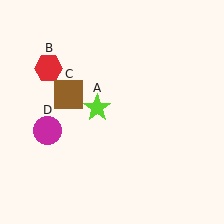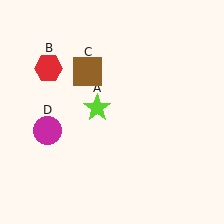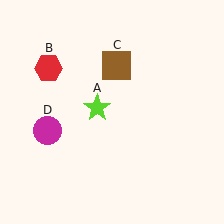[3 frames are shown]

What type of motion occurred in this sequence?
The brown square (object C) rotated clockwise around the center of the scene.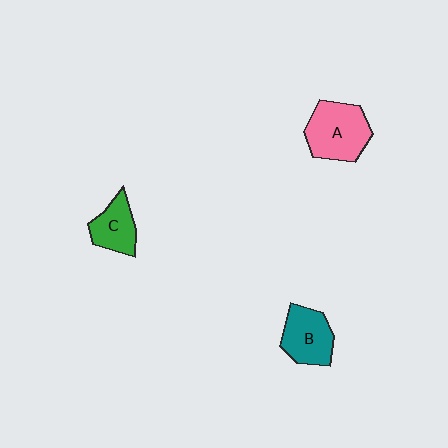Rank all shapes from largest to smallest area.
From largest to smallest: A (pink), B (teal), C (green).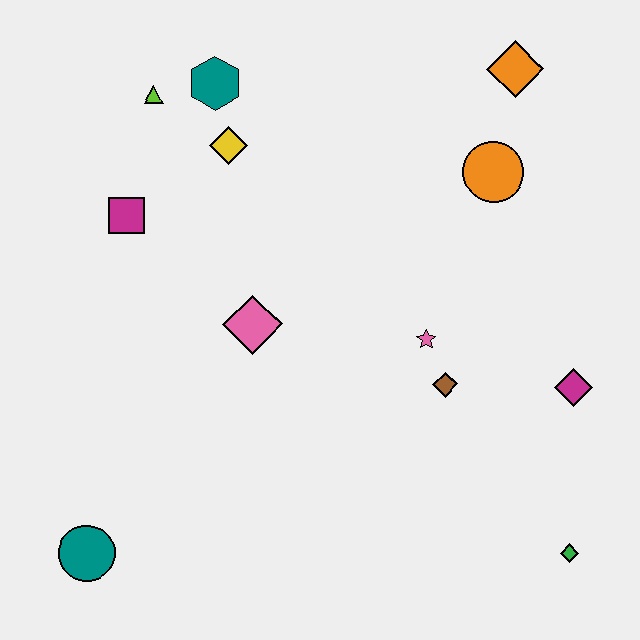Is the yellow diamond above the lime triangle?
No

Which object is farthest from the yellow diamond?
The green diamond is farthest from the yellow diamond.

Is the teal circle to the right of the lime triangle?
No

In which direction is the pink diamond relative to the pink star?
The pink diamond is to the left of the pink star.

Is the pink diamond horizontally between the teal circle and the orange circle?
Yes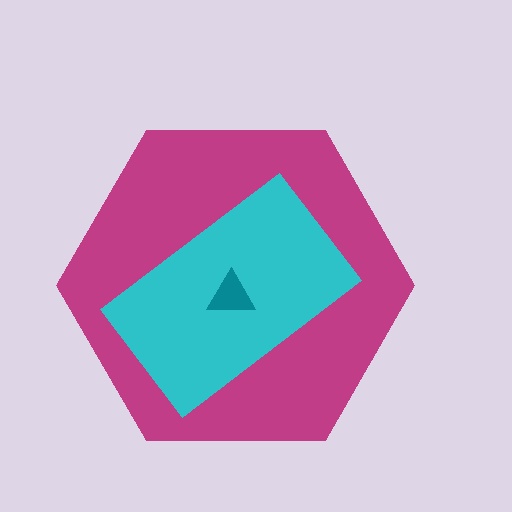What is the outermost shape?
The magenta hexagon.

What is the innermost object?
The teal triangle.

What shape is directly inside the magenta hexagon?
The cyan rectangle.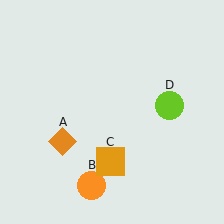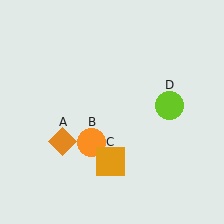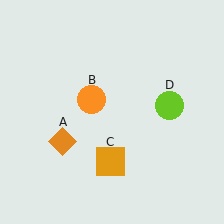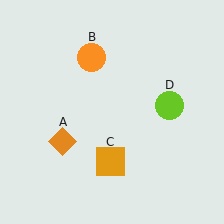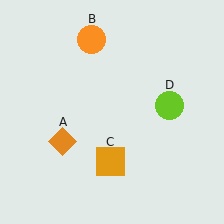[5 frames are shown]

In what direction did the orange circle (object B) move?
The orange circle (object B) moved up.